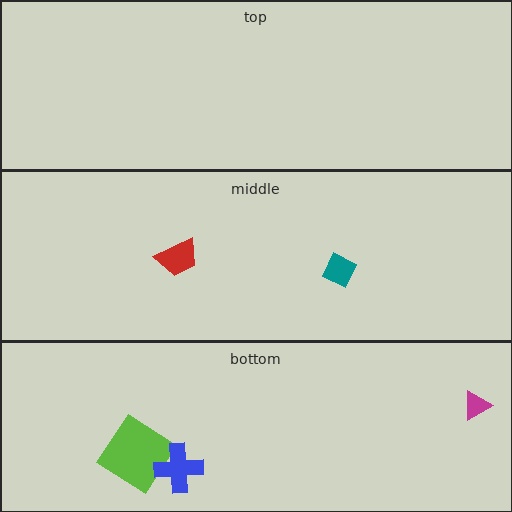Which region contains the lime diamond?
The bottom region.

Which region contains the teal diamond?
The middle region.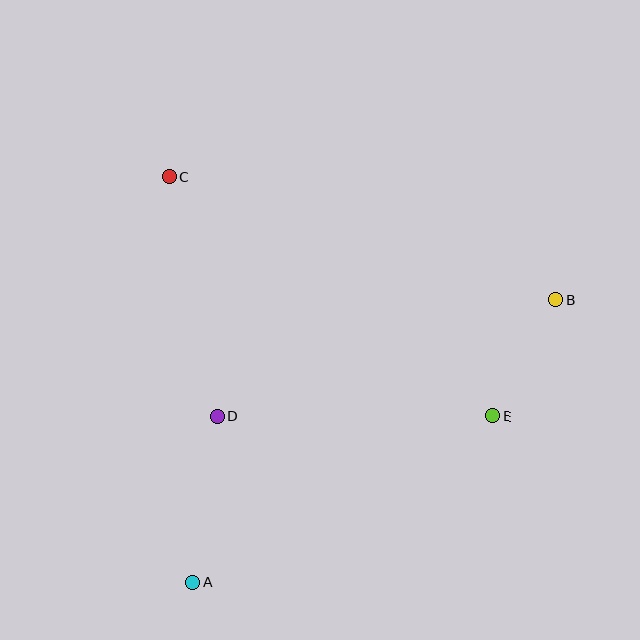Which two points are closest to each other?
Points B and E are closest to each other.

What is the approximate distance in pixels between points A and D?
The distance between A and D is approximately 167 pixels.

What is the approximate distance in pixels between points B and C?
The distance between B and C is approximately 406 pixels.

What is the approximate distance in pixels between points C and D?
The distance between C and D is approximately 245 pixels.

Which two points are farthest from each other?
Points A and B are farthest from each other.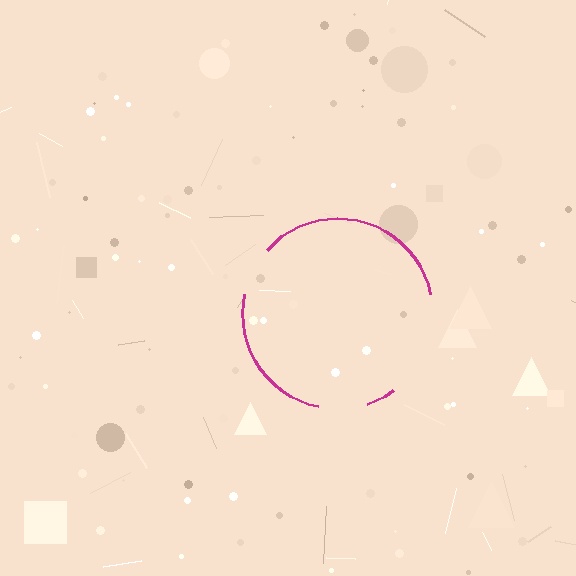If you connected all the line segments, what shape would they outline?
They would outline a circle.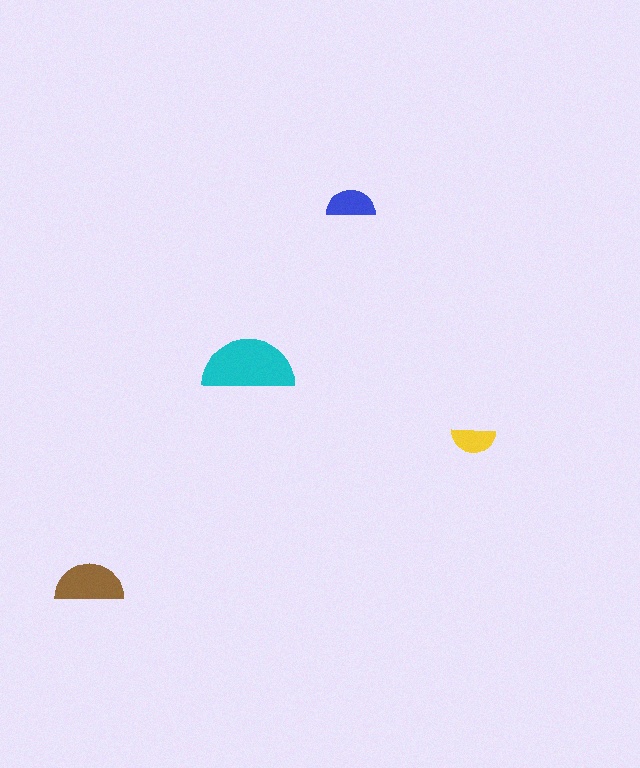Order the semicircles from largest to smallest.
the cyan one, the brown one, the blue one, the yellow one.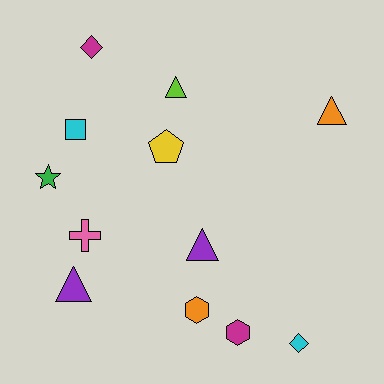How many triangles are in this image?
There are 4 triangles.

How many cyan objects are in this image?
There are 2 cyan objects.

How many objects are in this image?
There are 12 objects.